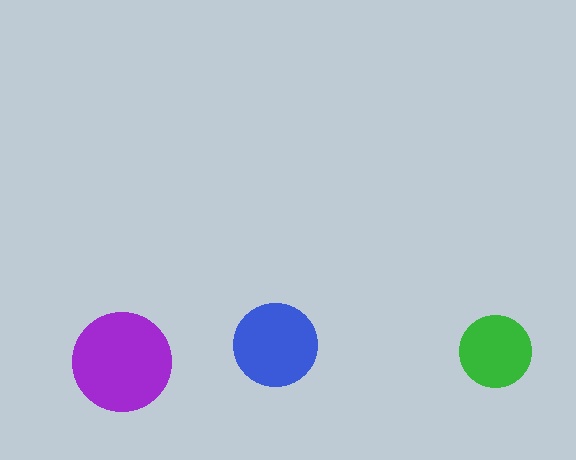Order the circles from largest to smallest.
the purple one, the blue one, the green one.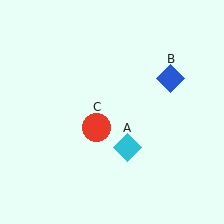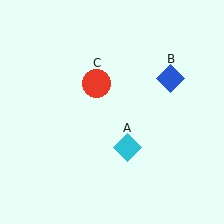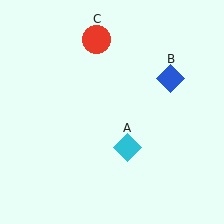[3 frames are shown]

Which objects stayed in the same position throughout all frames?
Cyan diamond (object A) and blue diamond (object B) remained stationary.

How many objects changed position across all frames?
1 object changed position: red circle (object C).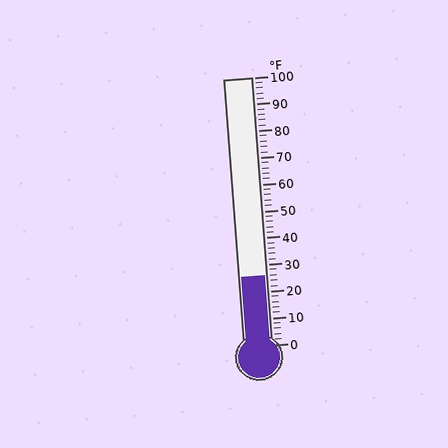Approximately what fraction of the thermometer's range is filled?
The thermometer is filled to approximately 25% of its range.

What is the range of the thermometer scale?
The thermometer scale ranges from 0°F to 100°F.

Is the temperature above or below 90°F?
The temperature is below 90°F.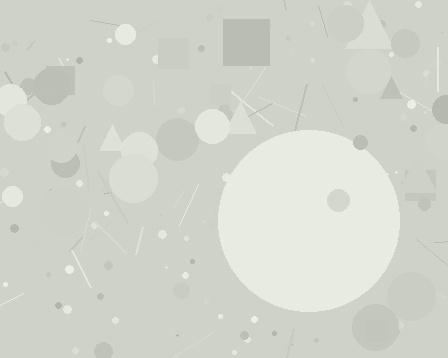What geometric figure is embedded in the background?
A circle is embedded in the background.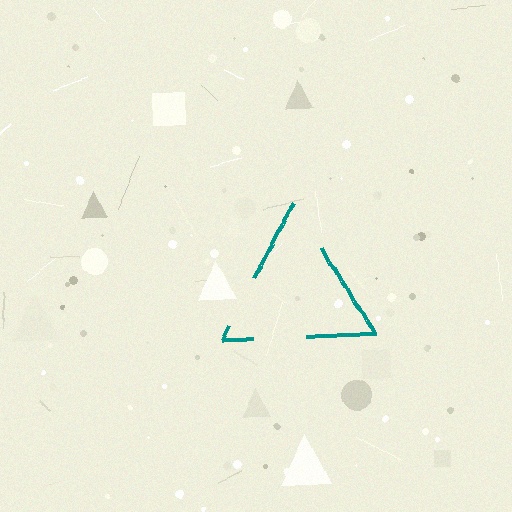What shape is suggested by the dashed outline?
The dashed outline suggests a triangle.